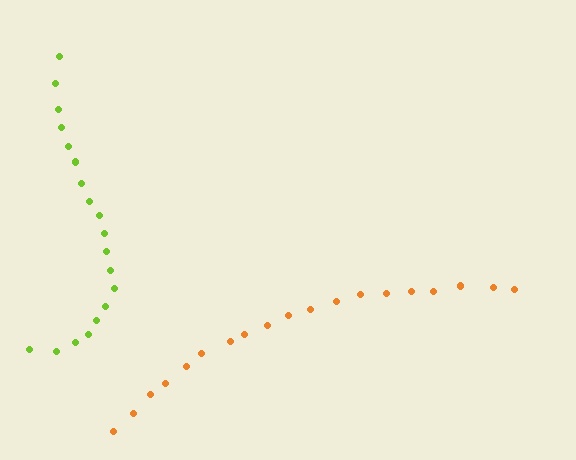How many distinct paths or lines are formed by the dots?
There are 2 distinct paths.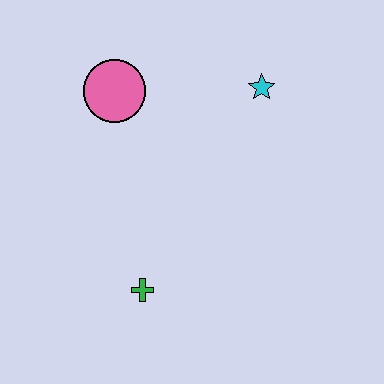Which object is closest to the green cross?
The pink circle is closest to the green cross.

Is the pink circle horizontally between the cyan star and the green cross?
No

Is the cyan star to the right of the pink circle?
Yes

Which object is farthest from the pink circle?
The green cross is farthest from the pink circle.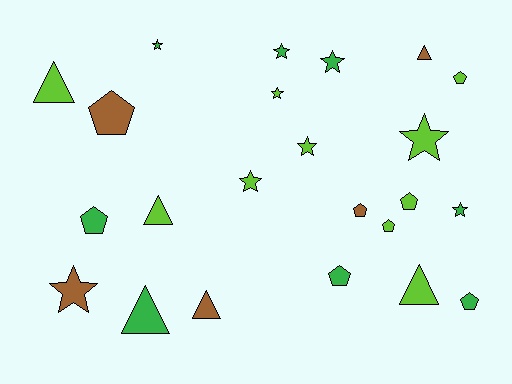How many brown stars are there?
There is 1 brown star.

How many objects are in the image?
There are 23 objects.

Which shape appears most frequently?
Star, with 9 objects.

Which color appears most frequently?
Lime, with 10 objects.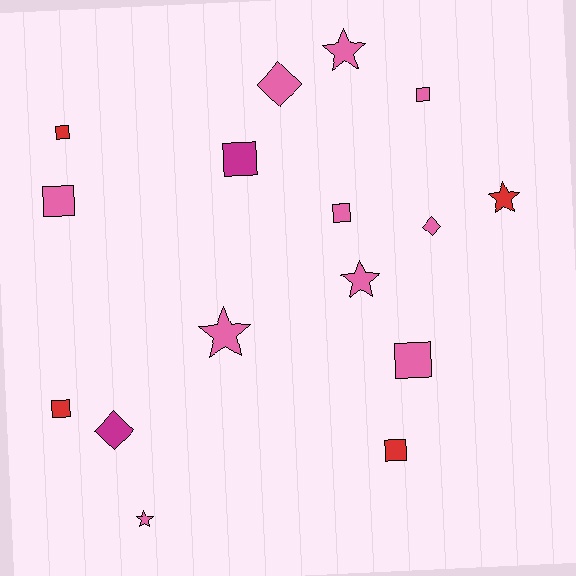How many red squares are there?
There are 3 red squares.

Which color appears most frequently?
Pink, with 10 objects.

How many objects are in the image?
There are 16 objects.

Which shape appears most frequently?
Square, with 8 objects.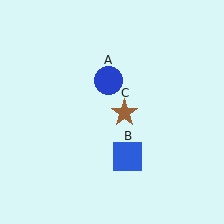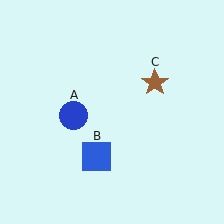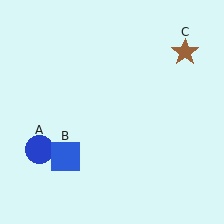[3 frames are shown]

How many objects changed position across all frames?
3 objects changed position: blue circle (object A), blue square (object B), brown star (object C).